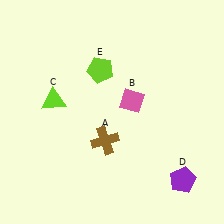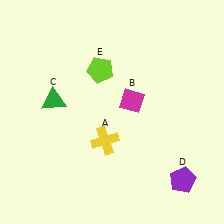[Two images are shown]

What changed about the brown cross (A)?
In Image 1, A is brown. In Image 2, it changed to yellow.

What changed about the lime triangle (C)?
In Image 1, C is lime. In Image 2, it changed to green.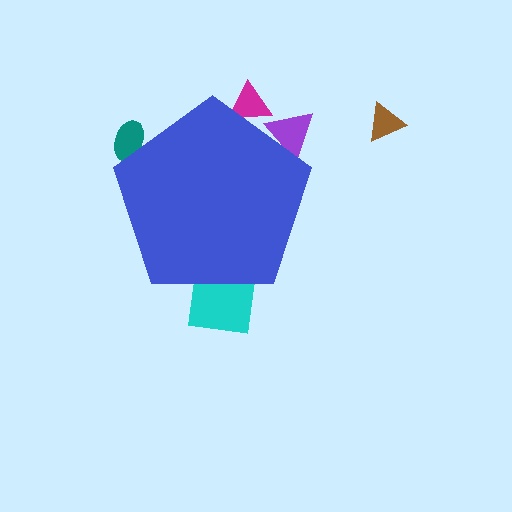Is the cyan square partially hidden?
Yes, the cyan square is partially hidden behind the blue pentagon.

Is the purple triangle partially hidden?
Yes, the purple triangle is partially hidden behind the blue pentagon.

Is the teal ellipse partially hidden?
Yes, the teal ellipse is partially hidden behind the blue pentagon.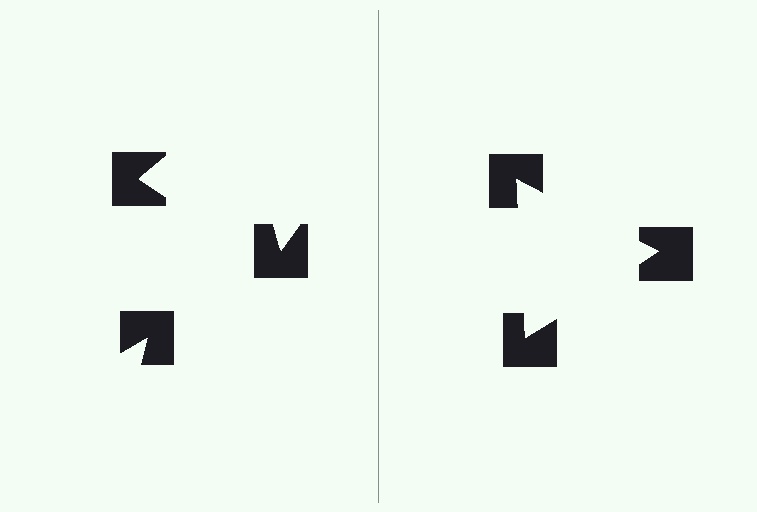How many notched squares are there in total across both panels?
6 — 3 on each side.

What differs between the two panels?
The notched squares are positioned identically on both sides; only the wedge orientations differ. On the right they align to a triangle; on the left they are misaligned.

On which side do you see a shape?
An illusory triangle appears on the right side. On the left side the wedge cuts are rotated, so no coherent shape forms.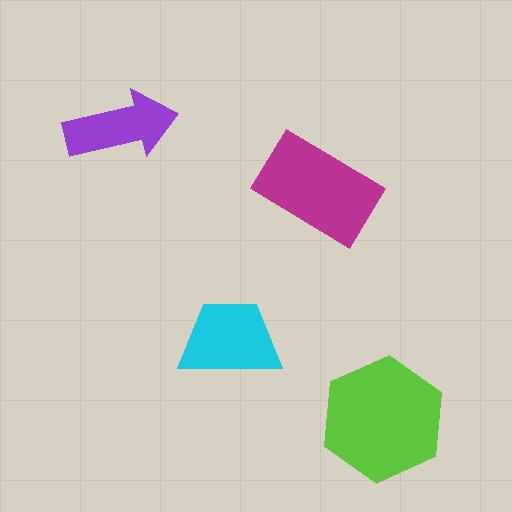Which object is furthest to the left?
The purple arrow is leftmost.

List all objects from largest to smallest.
The lime hexagon, the magenta rectangle, the cyan trapezoid, the purple arrow.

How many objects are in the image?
There are 4 objects in the image.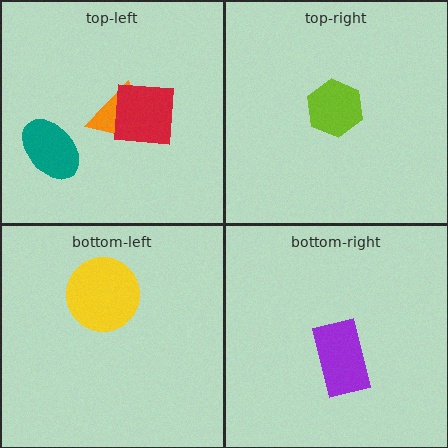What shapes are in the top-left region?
The orange triangle, the teal ellipse, the red square.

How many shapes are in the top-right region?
1.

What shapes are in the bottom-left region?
The yellow circle.